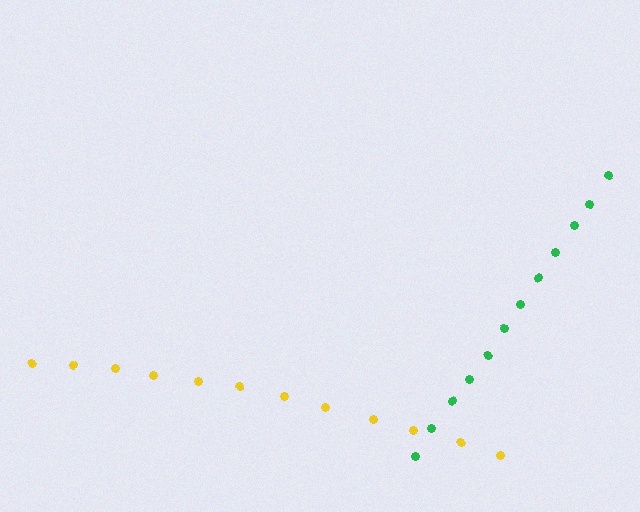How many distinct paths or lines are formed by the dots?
There are 2 distinct paths.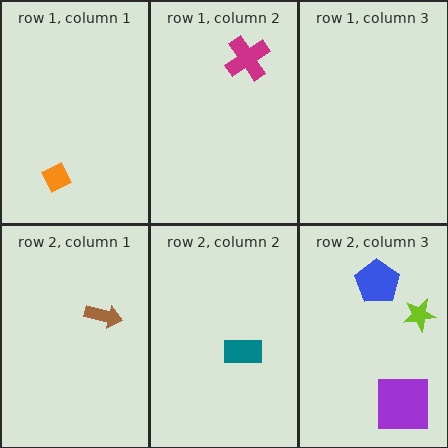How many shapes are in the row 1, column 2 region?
1.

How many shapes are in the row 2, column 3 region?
3.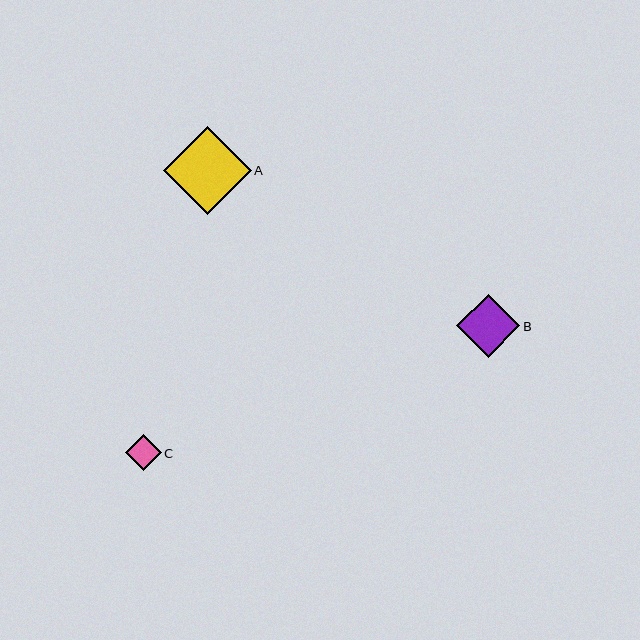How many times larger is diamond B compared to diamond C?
Diamond B is approximately 1.7 times the size of diamond C.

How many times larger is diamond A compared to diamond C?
Diamond A is approximately 2.4 times the size of diamond C.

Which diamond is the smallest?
Diamond C is the smallest with a size of approximately 36 pixels.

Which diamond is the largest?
Diamond A is the largest with a size of approximately 87 pixels.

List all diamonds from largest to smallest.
From largest to smallest: A, B, C.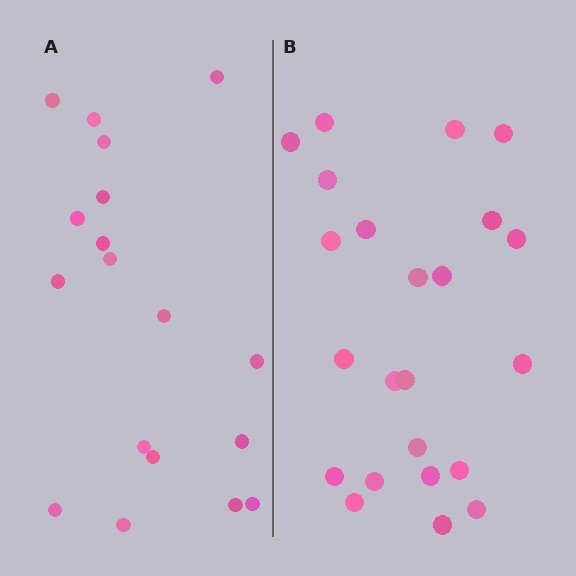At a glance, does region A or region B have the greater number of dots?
Region B (the right region) has more dots.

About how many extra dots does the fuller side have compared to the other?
Region B has about 5 more dots than region A.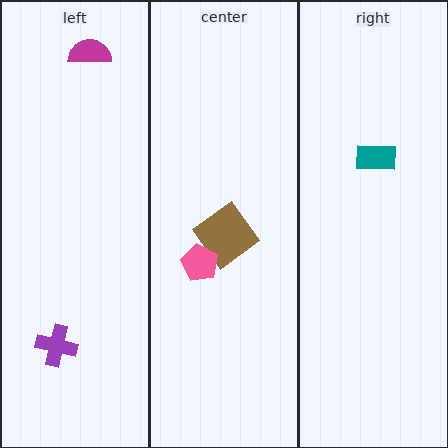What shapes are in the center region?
The brown diamond, the pink pentagon.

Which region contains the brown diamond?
The center region.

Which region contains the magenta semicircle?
The left region.